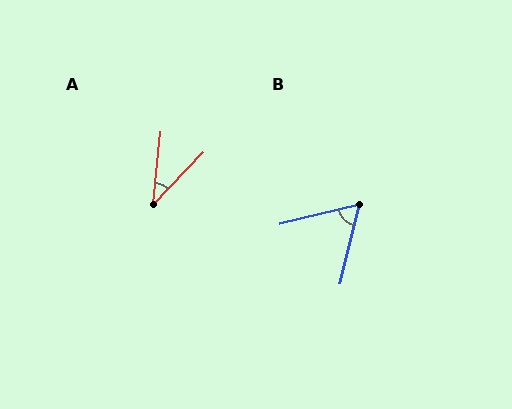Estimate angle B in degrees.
Approximately 63 degrees.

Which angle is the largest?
B, at approximately 63 degrees.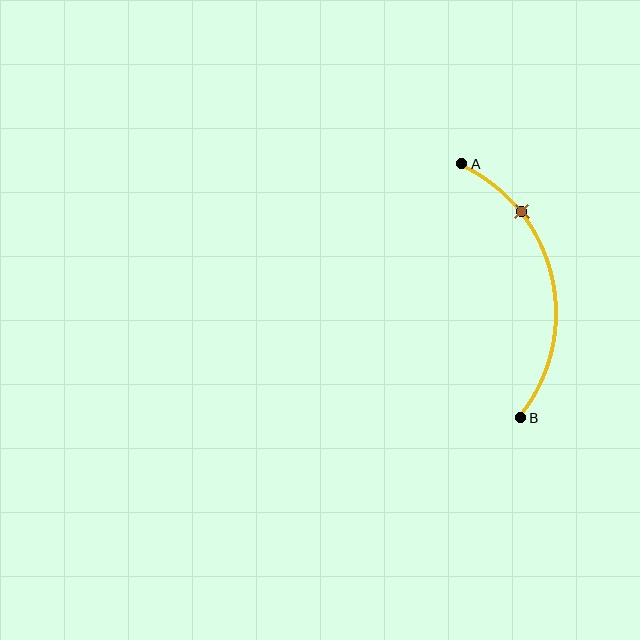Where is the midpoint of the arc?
The arc midpoint is the point on the curve farthest from the straight line joining A and B. It sits to the right of that line.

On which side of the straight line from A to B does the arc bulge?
The arc bulges to the right of the straight line connecting A and B.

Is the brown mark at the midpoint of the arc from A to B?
No. The brown mark lies on the arc but is closer to endpoint A. The arc midpoint would be at the point on the curve equidistant along the arc from both A and B.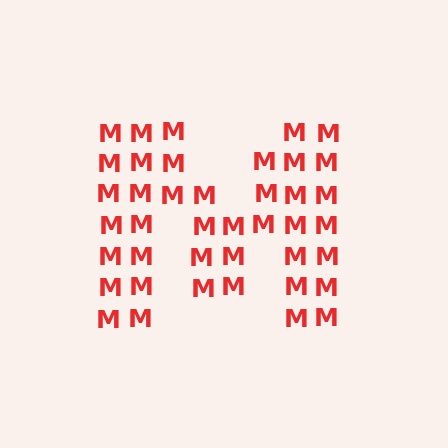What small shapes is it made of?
It is made of small letter M's.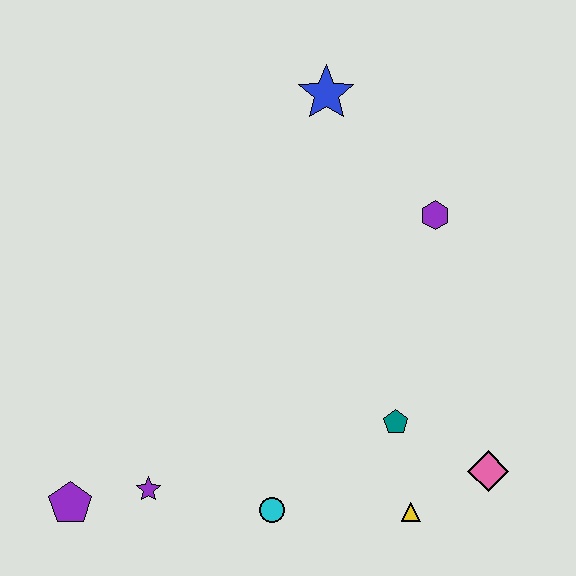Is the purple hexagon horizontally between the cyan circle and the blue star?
No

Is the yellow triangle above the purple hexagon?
No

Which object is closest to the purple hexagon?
The blue star is closest to the purple hexagon.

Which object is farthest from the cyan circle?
The blue star is farthest from the cyan circle.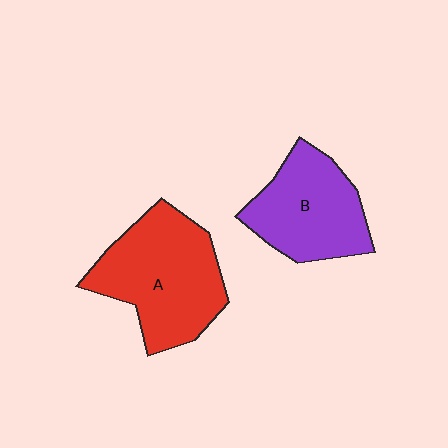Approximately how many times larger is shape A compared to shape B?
Approximately 1.3 times.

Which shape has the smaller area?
Shape B (purple).